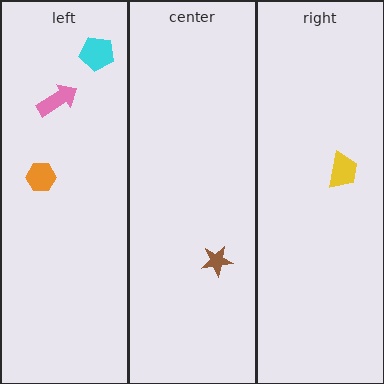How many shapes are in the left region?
3.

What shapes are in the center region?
The brown star.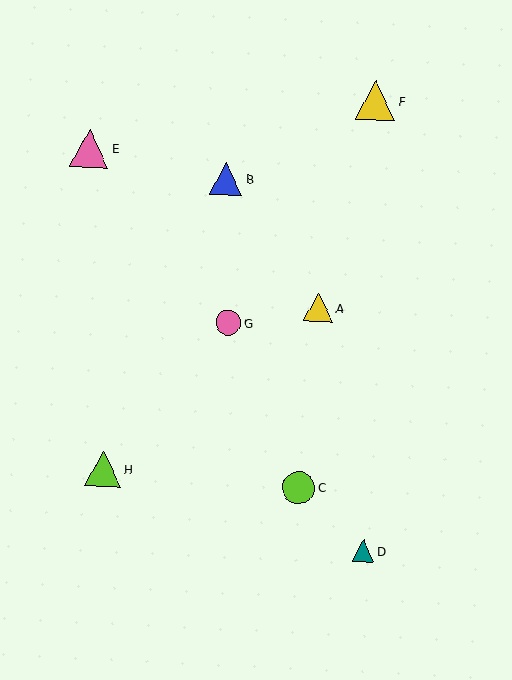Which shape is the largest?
The yellow triangle (labeled F) is the largest.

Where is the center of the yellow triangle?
The center of the yellow triangle is at (319, 308).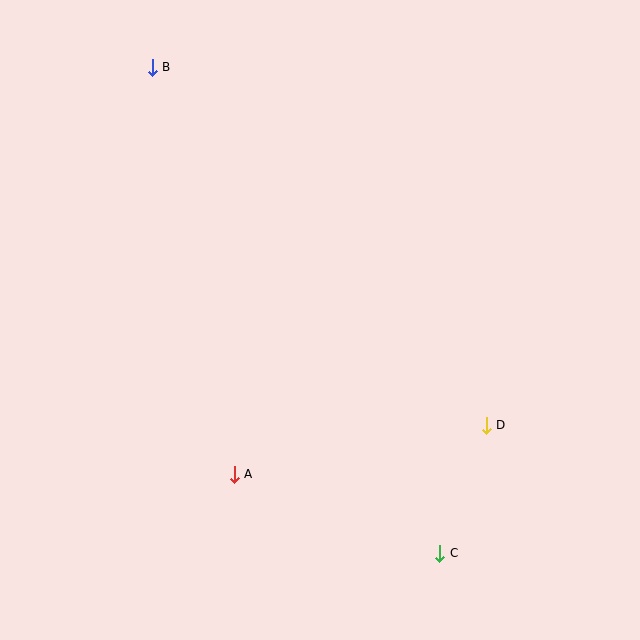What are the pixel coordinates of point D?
Point D is at (486, 425).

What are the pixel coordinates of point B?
Point B is at (152, 67).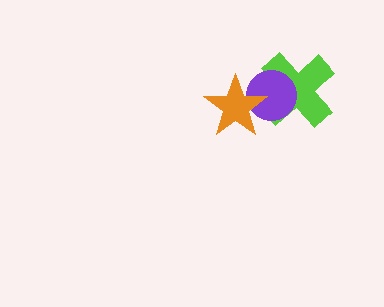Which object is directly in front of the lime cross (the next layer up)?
The purple circle is directly in front of the lime cross.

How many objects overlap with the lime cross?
2 objects overlap with the lime cross.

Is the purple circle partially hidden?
Yes, it is partially covered by another shape.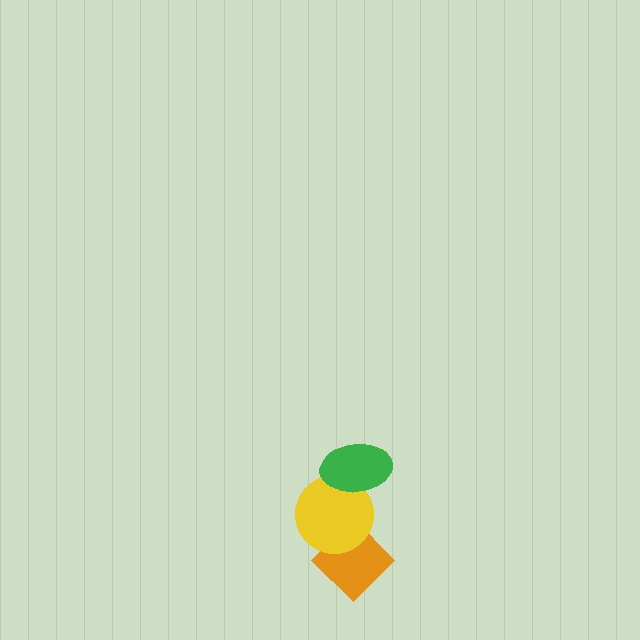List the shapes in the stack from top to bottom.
From top to bottom: the green ellipse, the yellow circle, the orange diamond.